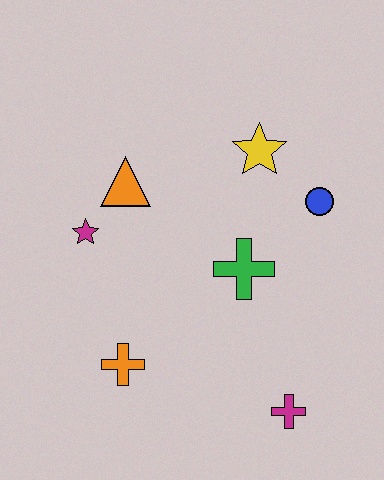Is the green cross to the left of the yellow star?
Yes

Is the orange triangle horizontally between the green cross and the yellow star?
No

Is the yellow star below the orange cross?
No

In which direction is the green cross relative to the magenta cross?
The green cross is above the magenta cross.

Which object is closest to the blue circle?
The yellow star is closest to the blue circle.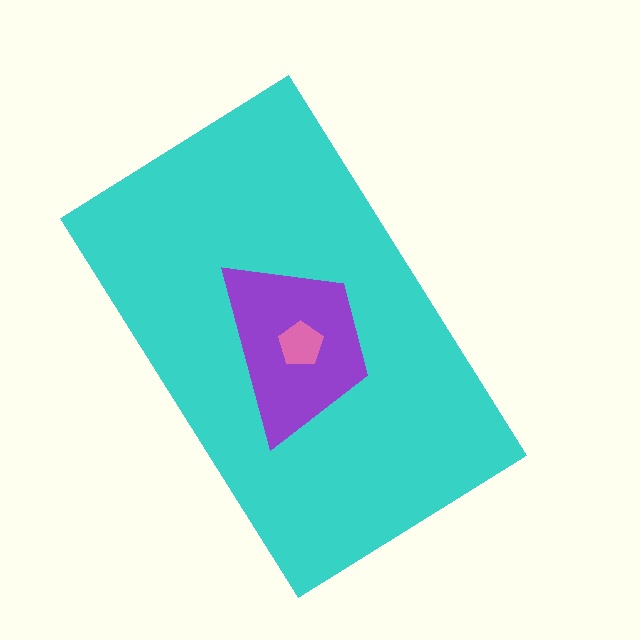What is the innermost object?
The pink pentagon.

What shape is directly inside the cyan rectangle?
The purple trapezoid.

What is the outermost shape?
The cyan rectangle.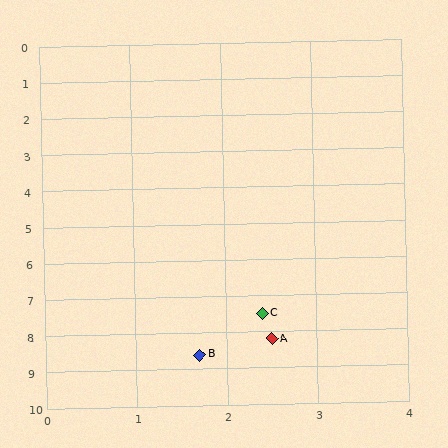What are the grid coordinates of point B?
Point B is at approximately (1.7, 8.6).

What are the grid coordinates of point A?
Point A is at approximately (2.5, 8.2).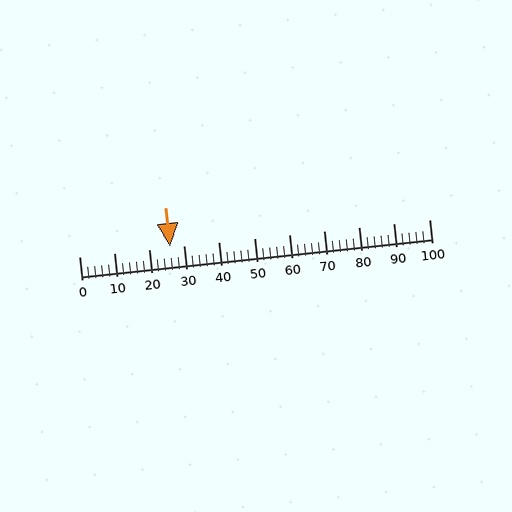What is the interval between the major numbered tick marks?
The major tick marks are spaced 10 units apart.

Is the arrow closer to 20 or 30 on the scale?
The arrow is closer to 30.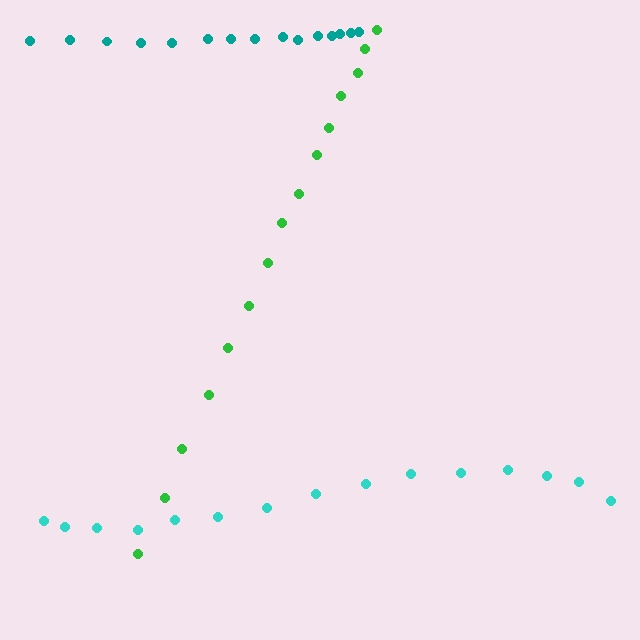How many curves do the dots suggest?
There are 3 distinct paths.